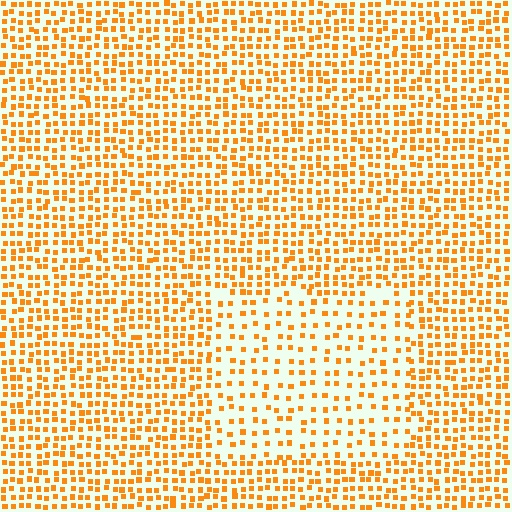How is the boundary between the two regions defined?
The boundary is defined by a change in element density (approximately 1.9x ratio). All elements are the same color, size, and shape.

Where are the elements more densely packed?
The elements are more densely packed outside the rectangle boundary.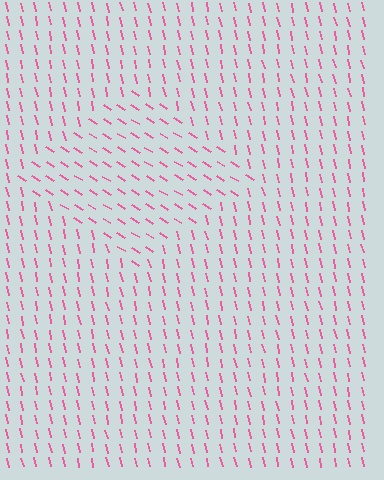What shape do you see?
I see a diamond.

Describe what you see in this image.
The image is filled with small pink line segments. A diamond region in the image has lines oriented differently from the surrounding lines, creating a visible texture boundary.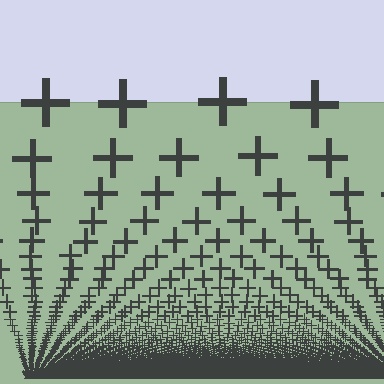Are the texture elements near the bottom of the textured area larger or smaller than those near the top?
Smaller. The gradient is inverted — elements near the bottom are smaller and denser.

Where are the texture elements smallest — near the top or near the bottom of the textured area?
Near the bottom.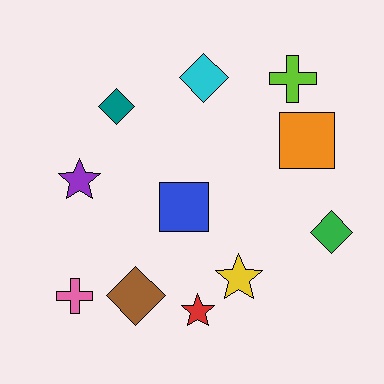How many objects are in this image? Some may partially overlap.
There are 11 objects.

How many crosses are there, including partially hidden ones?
There are 2 crosses.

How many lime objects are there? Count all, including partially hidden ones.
There is 1 lime object.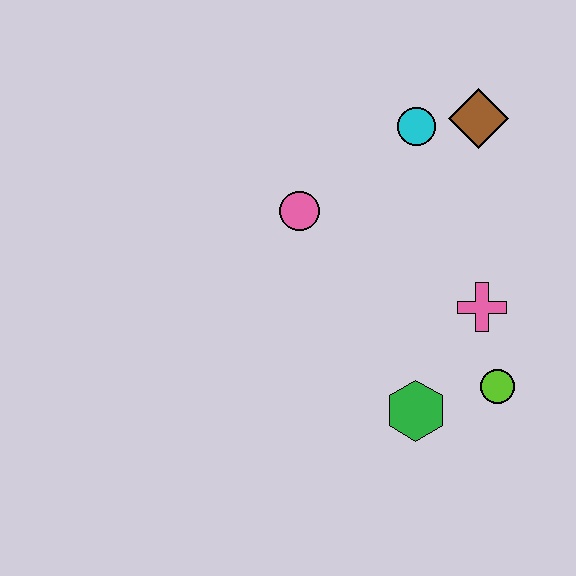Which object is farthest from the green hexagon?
The brown diamond is farthest from the green hexagon.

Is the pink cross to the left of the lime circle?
Yes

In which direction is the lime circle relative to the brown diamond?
The lime circle is below the brown diamond.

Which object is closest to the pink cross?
The lime circle is closest to the pink cross.